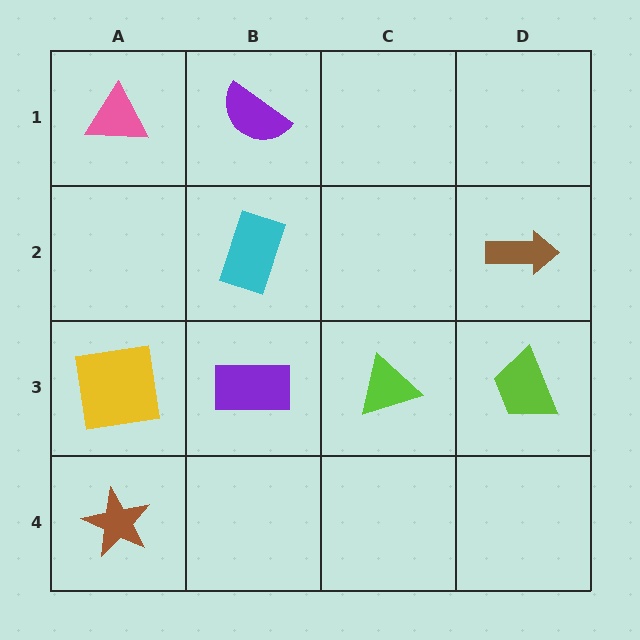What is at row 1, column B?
A purple semicircle.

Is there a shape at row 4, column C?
No, that cell is empty.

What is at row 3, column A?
A yellow square.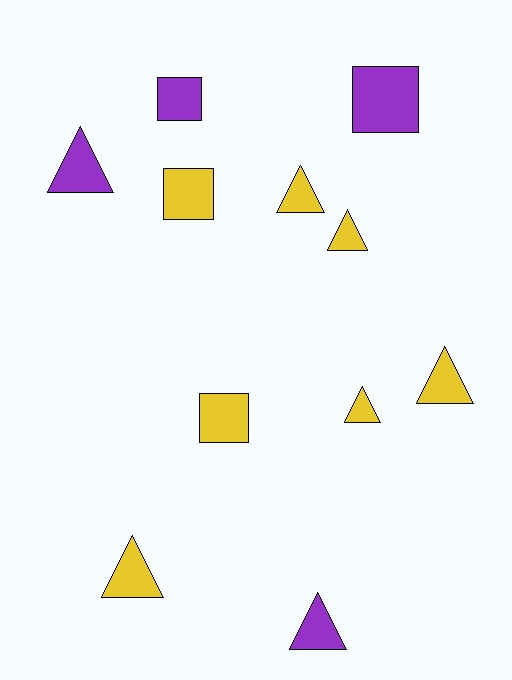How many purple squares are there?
There are 2 purple squares.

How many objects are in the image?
There are 11 objects.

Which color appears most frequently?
Yellow, with 7 objects.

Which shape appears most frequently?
Triangle, with 7 objects.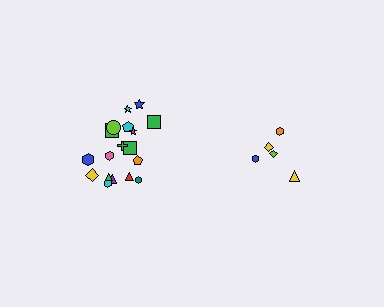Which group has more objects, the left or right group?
The left group.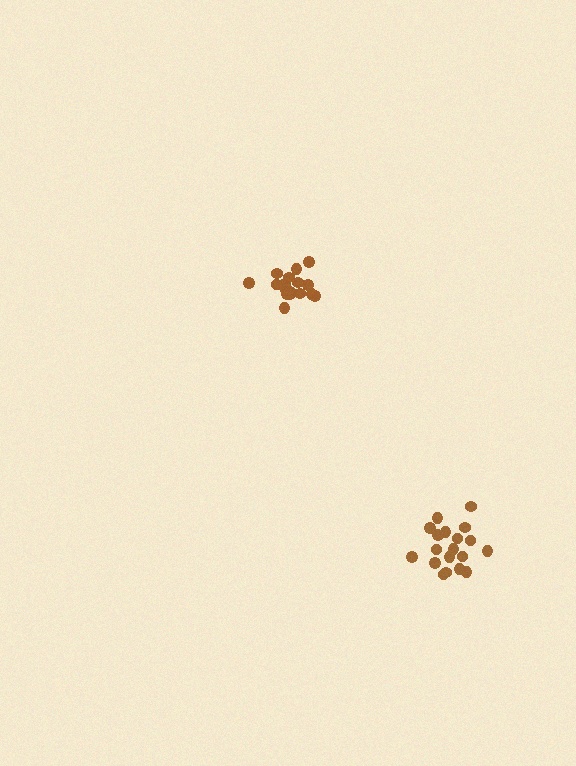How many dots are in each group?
Group 1: 19 dots, Group 2: 17 dots (36 total).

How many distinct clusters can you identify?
There are 2 distinct clusters.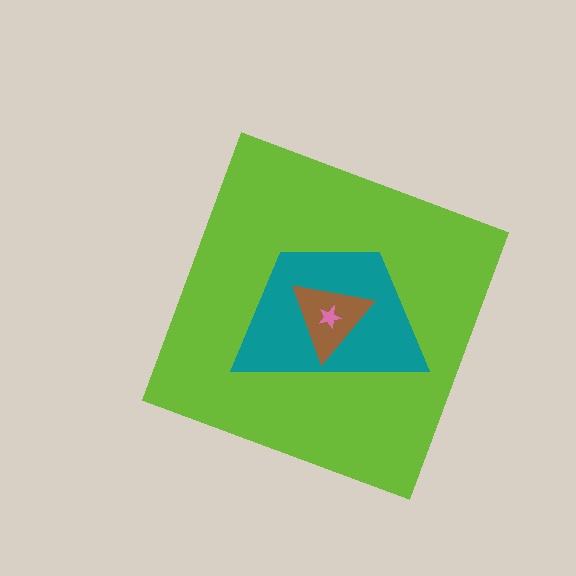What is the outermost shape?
The lime diamond.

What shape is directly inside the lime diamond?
The teal trapezoid.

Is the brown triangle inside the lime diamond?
Yes.